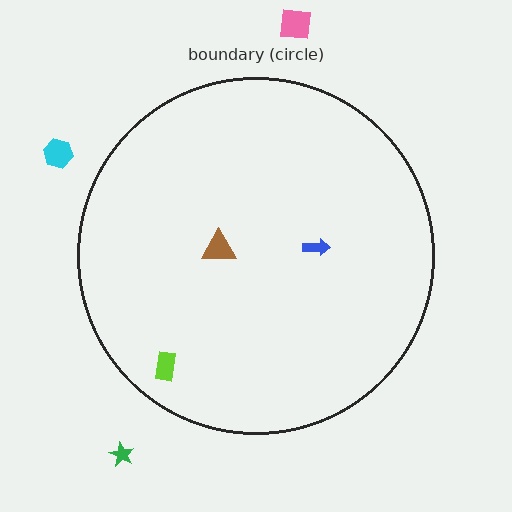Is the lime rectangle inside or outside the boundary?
Inside.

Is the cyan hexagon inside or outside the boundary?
Outside.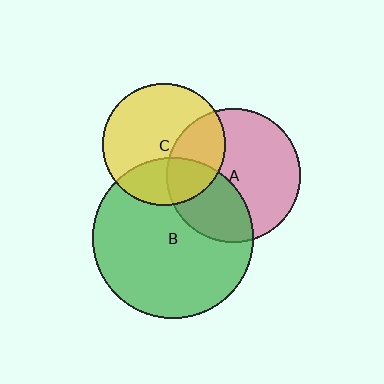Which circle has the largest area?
Circle B (green).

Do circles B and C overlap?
Yes.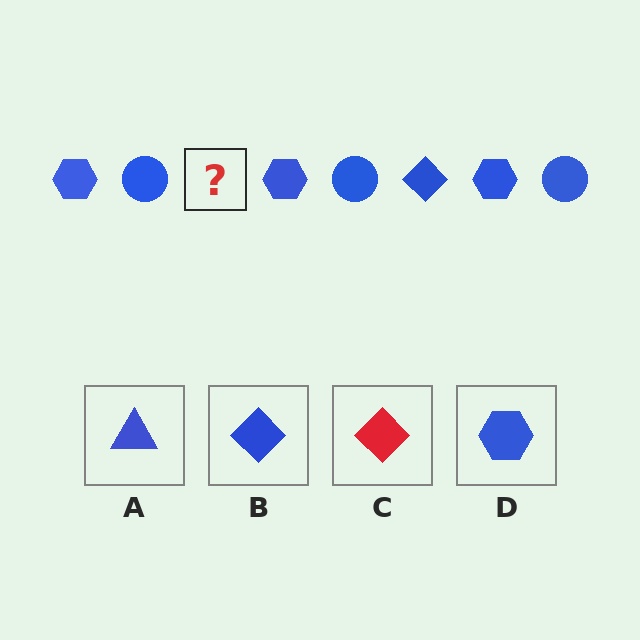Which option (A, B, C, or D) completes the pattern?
B.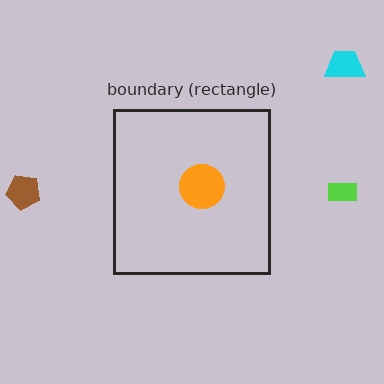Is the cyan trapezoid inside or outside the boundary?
Outside.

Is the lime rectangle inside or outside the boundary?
Outside.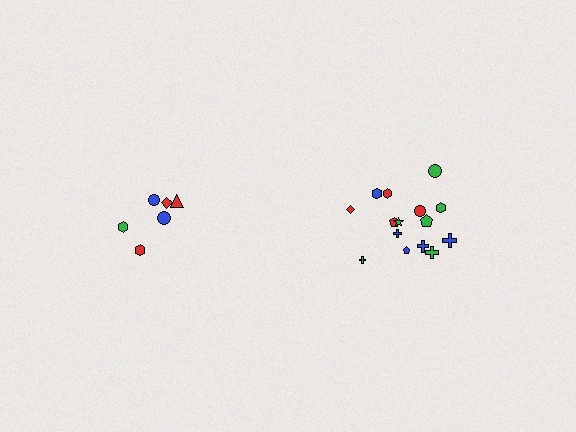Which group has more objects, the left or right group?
The right group.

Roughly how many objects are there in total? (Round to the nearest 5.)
Roughly 20 objects in total.